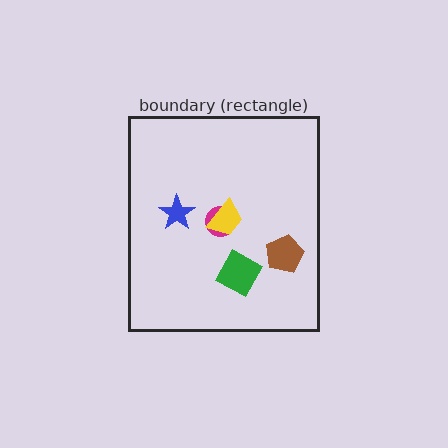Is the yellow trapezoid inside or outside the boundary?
Inside.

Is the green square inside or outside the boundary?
Inside.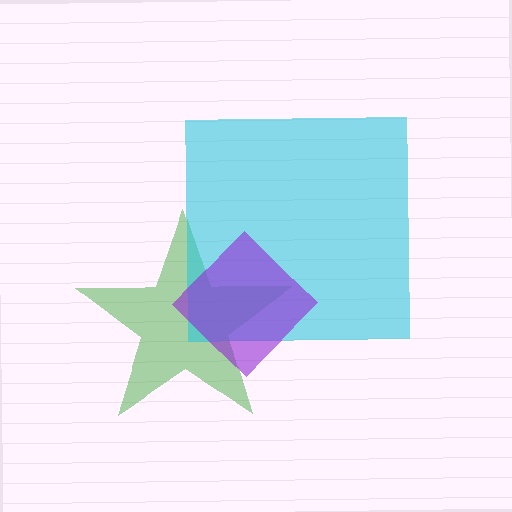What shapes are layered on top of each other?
The layered shapes are: a green star, a cyan square, a purple diamond.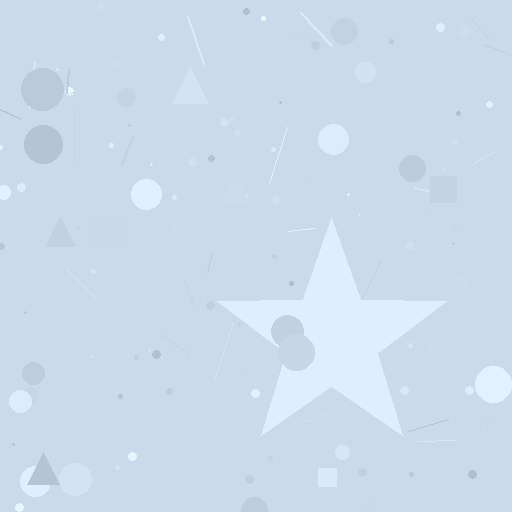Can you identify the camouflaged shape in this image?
The camouflaged shape is a star.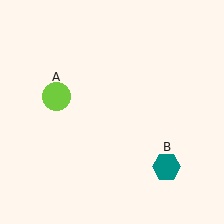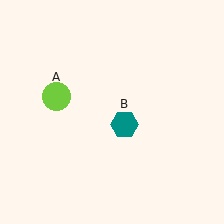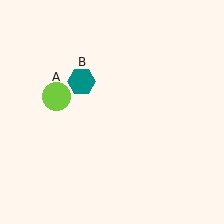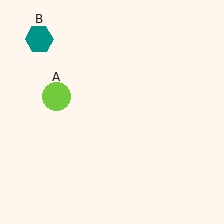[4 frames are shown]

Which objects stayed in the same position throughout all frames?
Lime circle (object A) remained stationary.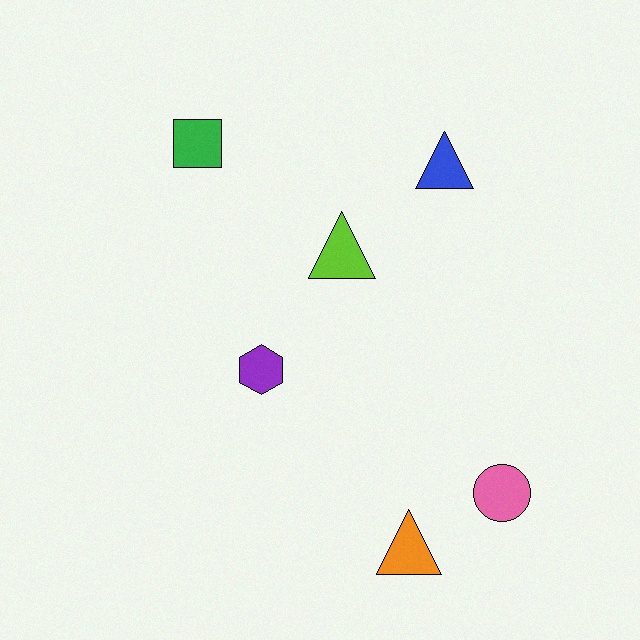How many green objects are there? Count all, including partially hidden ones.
There is 1 green object.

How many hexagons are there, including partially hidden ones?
There is 1 hexagon.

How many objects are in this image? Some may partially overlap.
There are 6 objects.